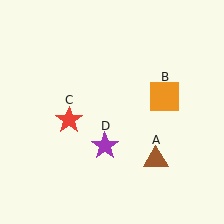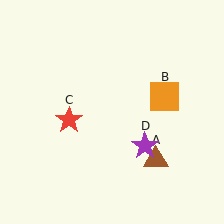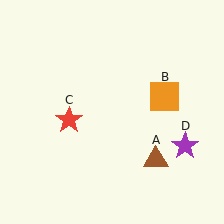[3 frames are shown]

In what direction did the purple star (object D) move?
The purple star (object D) moved right.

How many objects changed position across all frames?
1 object changed position: purple star (object D).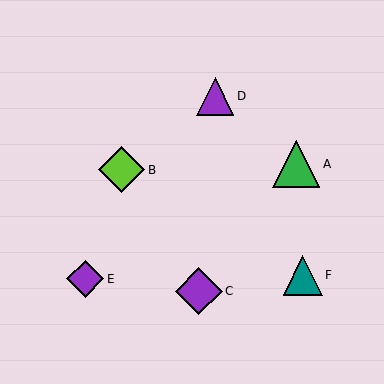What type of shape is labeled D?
Shape D is a purple triangle.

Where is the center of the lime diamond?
The center of the lime diamond is at (122, 170).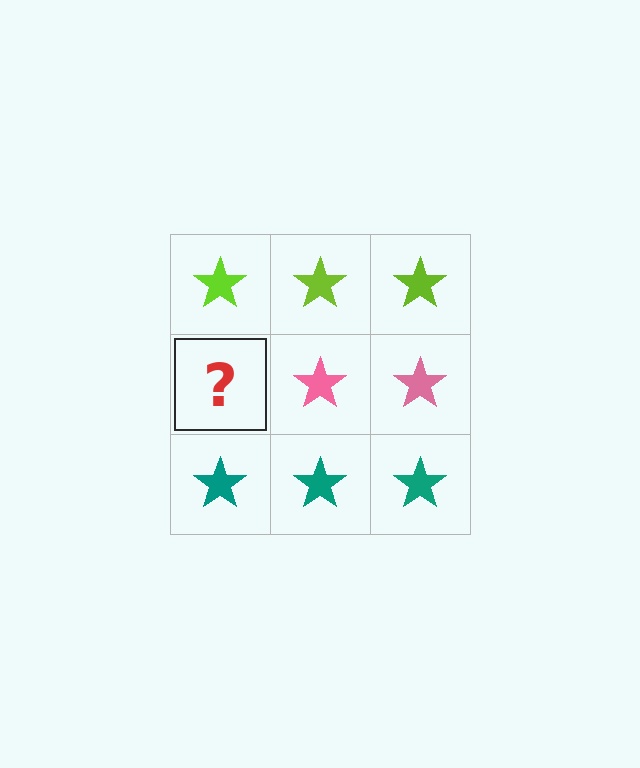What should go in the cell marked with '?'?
The missing cell should contain a pink star.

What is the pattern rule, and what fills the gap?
The rule is that each row has a consistent color. The gap should be filled with a pink star.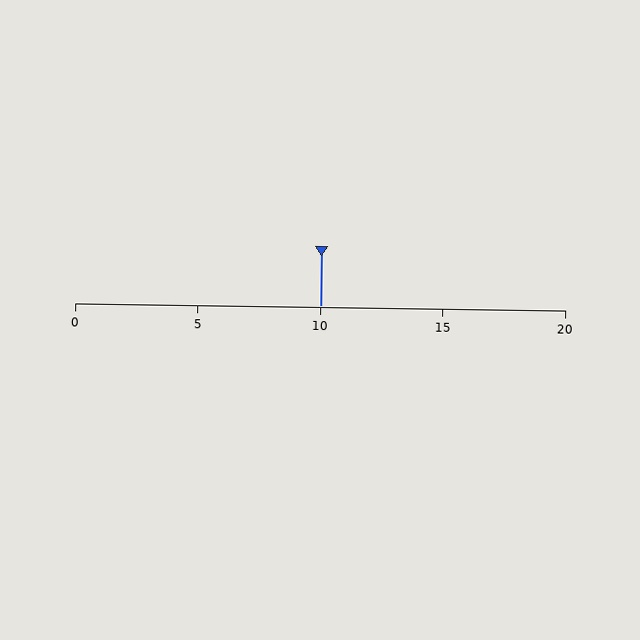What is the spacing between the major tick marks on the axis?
The major ticks are spaced 5 apart.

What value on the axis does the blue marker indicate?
The marker indicates approximately 10.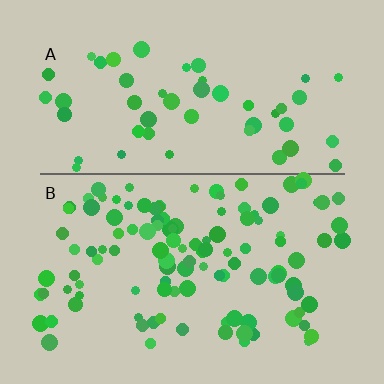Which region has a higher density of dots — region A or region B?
B (the bottom).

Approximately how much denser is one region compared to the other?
Approximately 2.3× — region B over region A.